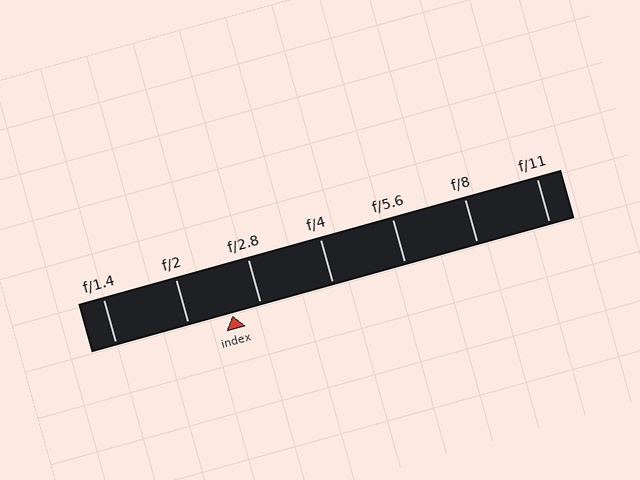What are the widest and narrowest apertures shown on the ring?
The widest aperture shown is f/1.4 and the narrowest is f/11.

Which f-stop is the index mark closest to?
The index mark is closest to f/2.8.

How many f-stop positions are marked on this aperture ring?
There are 7 f-stop positions marked.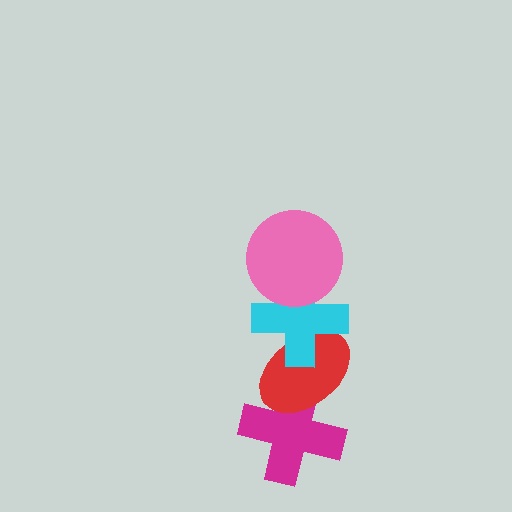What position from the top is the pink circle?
The pink circle is 1st from the top.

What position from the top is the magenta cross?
The magenta cross is 4th from the top.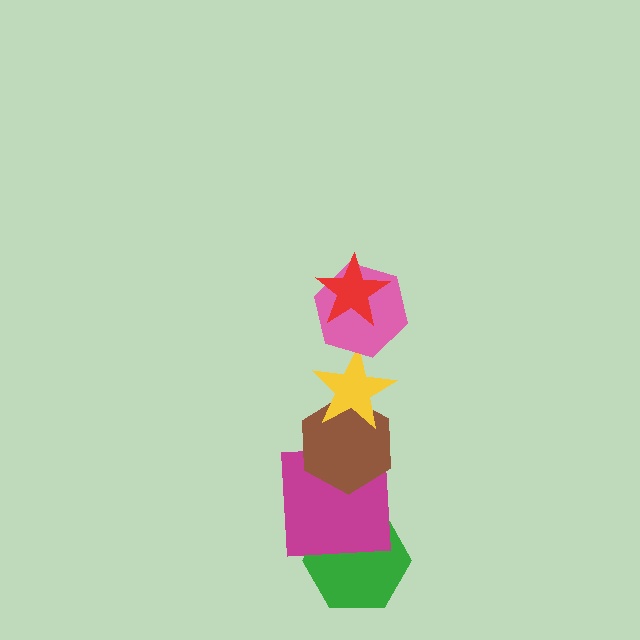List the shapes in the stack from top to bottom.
From top to bottom: the red star, the pink hexagon, the yellow star, the brown hexagon, the magenta square, the green hexagon.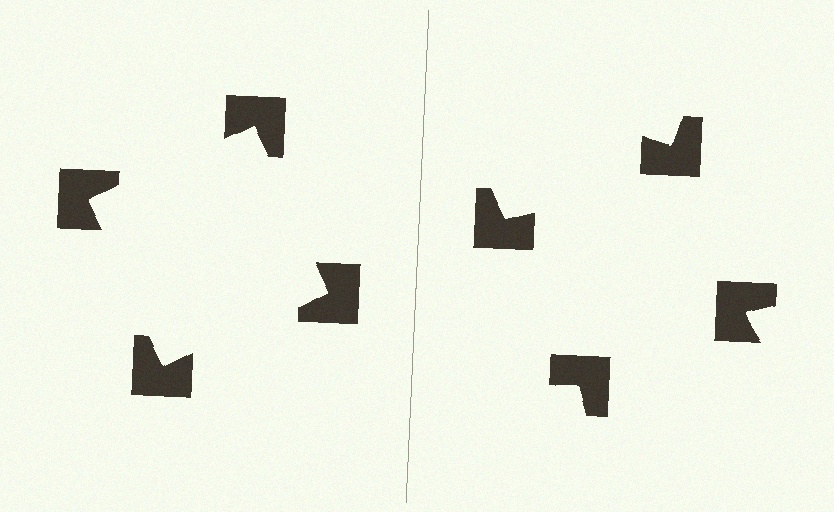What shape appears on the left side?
An illusory square.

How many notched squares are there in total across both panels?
8 — 4 on each side.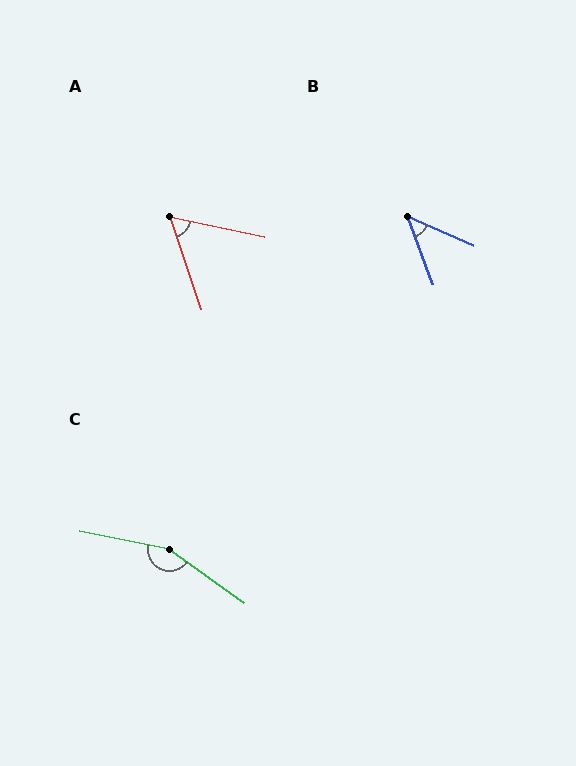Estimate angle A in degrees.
Approximately 59 degrees.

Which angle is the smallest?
B, at approximately 46 degrees.